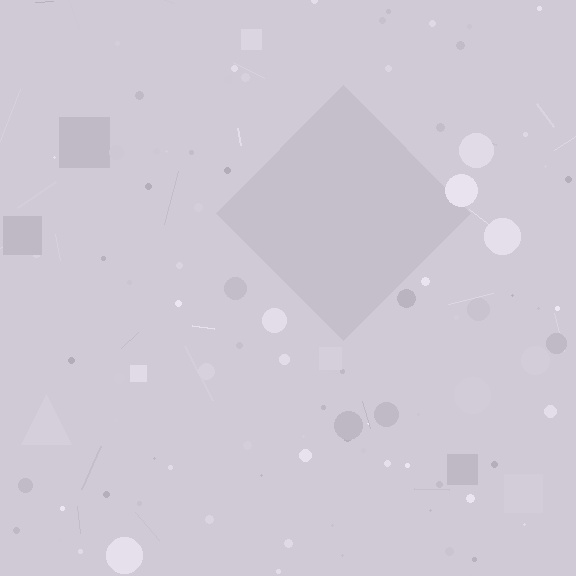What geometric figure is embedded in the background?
A diamond is embedded in the background.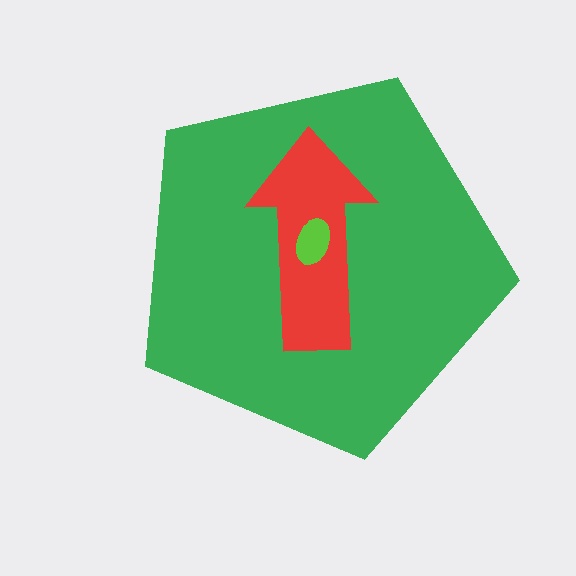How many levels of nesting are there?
3.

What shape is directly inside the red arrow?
The lime ellipse.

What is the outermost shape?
The green pentagon.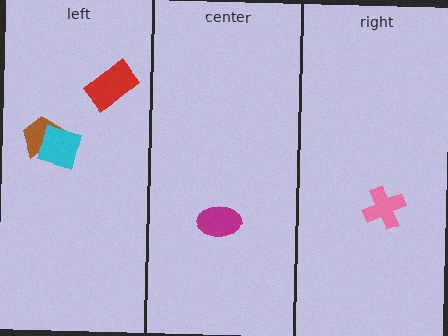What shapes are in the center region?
The magenta ellipse.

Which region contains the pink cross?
The right region.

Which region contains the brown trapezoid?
The left region.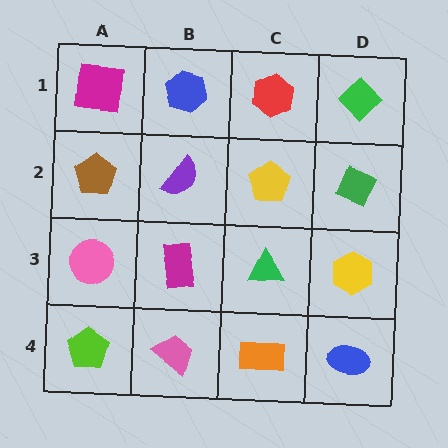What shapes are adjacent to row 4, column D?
A yellow hexagon (row 3, column D), an orange rectangle (row 4, column C).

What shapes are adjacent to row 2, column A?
A magenta square (row 1, column A), a pink circle (row 3, column A), a purple semicircle (row 2, column B).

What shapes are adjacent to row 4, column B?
A magenta rectangle (row 3, column B), a lime pentagon (row 4, column A), an orange rectangle (row 4, column C).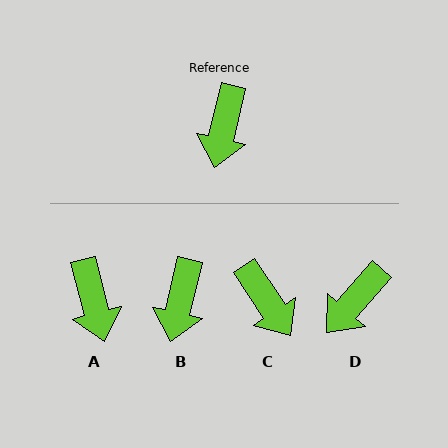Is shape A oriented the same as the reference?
No, it is off by about 28 degrees.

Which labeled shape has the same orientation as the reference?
B.